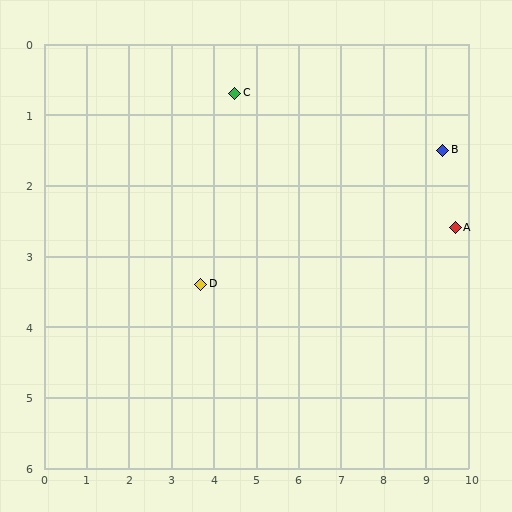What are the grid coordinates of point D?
Point D is at approximately (3.7, 3.4).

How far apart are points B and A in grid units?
Points B and A are about 1.1 grid units apart.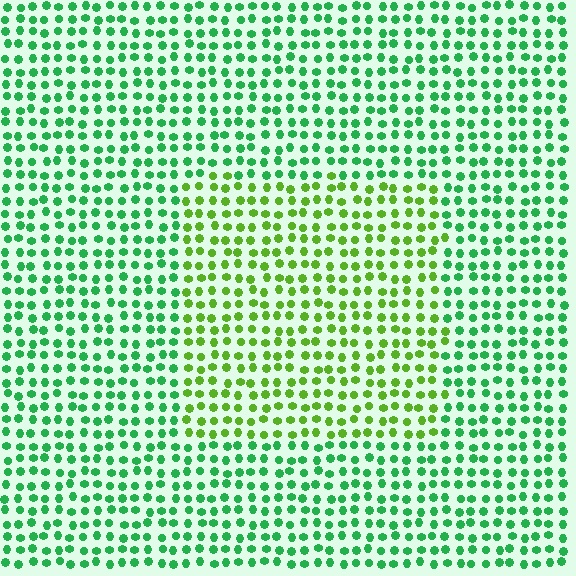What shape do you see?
I see a rectangle.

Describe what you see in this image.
The image is filled with small green elements in a uniform arrangement. A rectangle-shaped region is visible where the elements are tinted to a slightly different hue, forming a subtle color boundary.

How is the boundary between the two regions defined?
The boundary is defined purely by a slight shift in hue (about 39 degrees). Spacing, size, and orientation are identical on both sides.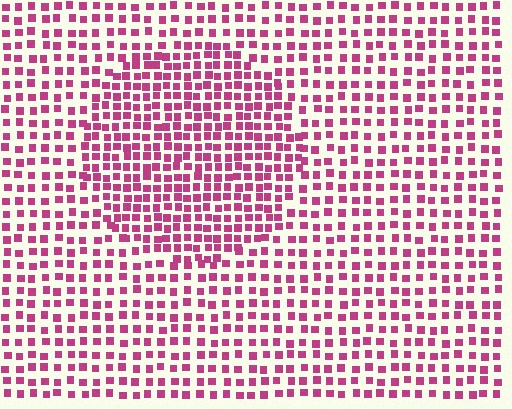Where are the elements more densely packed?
The elements are more densely packed inside the circle boundary.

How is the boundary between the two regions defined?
The boundary is defined by a change in element density (approximately 1.6x ratio). All elements are the same color, size, and shape.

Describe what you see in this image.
The image contains small magenta elements arranged at two different densities. A circle-shaped region is visible where the elements are more densely packed than the surrounding area.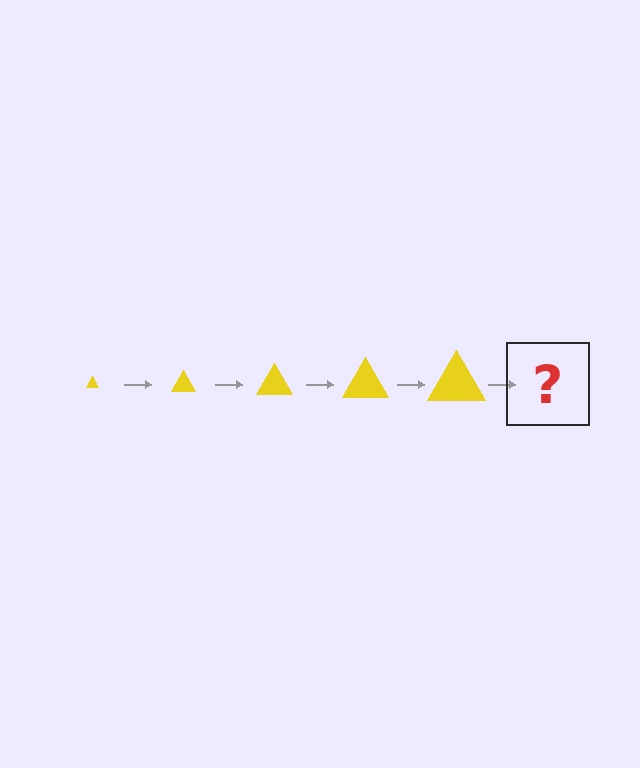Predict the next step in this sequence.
The next step is a yellow triangle, larger than the previous one.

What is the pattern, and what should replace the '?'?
The pattern is that the triangle gets progressively larger each step. The '?' should be a yellow triangle, larger than the previous one.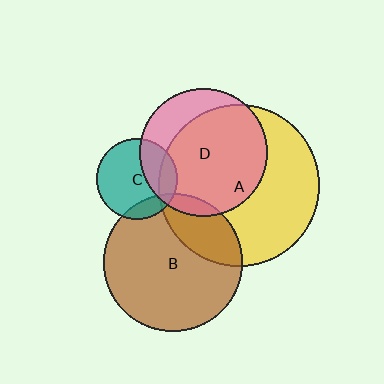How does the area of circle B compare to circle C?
Approximately 3.0 times.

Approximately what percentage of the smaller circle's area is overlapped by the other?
Approximately 15%.